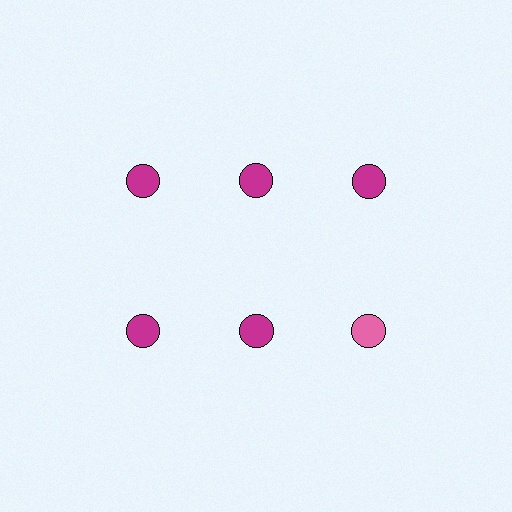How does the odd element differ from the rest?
It has a different color: pink instead of magenta.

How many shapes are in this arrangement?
There are 6 shapes arranged in a grid pattern.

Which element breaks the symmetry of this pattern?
The pink circle in the second row, center column breaks the symmetry. All other shapes are magenta circles.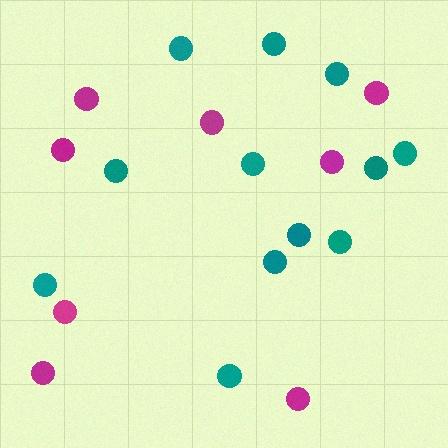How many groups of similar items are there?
There are 2 groups: one group of magenta circles (8) and one group of teal circles (12).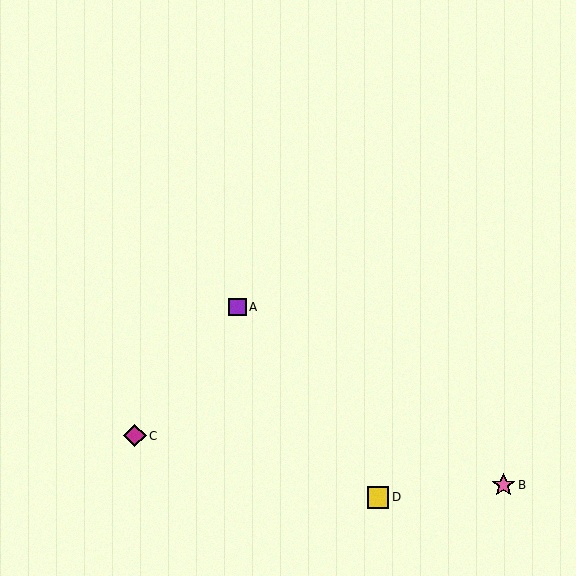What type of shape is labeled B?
Shape B is a pink star.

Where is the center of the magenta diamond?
The center of the magenta diamond is at (135, 436).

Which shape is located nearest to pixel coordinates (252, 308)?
The purple square (labeled A) at (238, 307) is nearest to that location.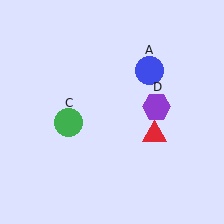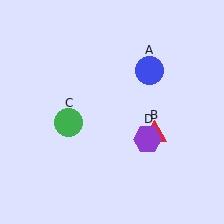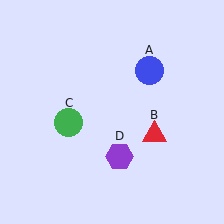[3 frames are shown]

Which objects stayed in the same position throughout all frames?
Blue circle (object A) and red triangle (object B) and green circle (object C) remained stationary.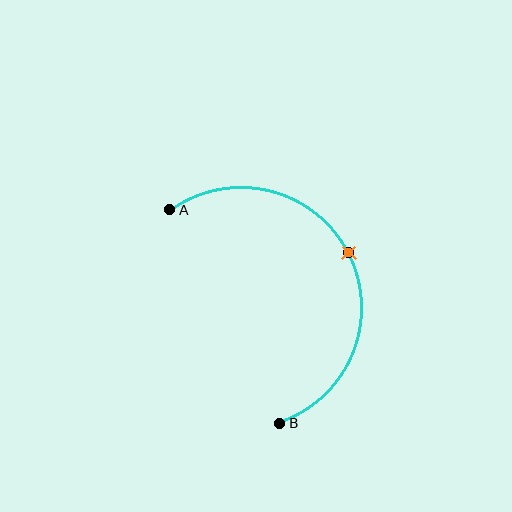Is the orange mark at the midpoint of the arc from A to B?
Yes. The orange mark lies on the arc at equal arc-length from both A and B — it is the arc midpoint.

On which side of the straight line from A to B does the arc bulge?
The arc bulges to the right of the straight line connecting A and B.